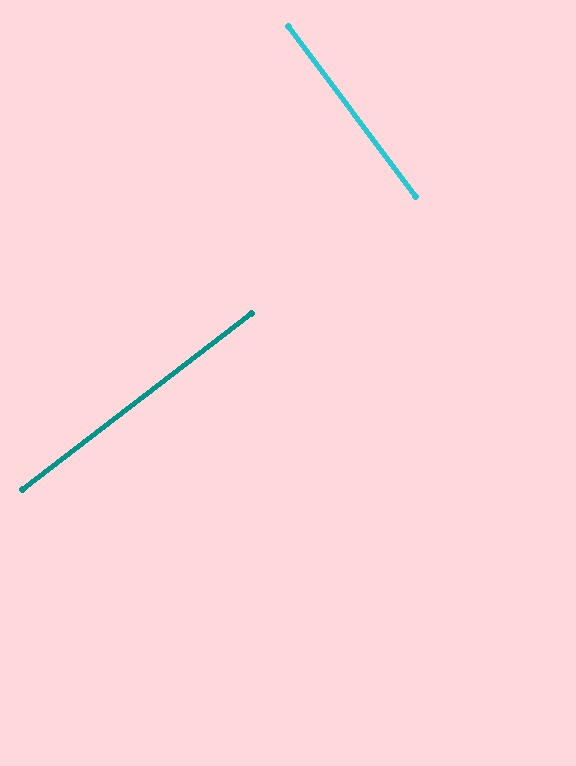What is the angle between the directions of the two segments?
Approximately 89 degrees.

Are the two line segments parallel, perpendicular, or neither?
Perpendicular — they meet at approximately 89°.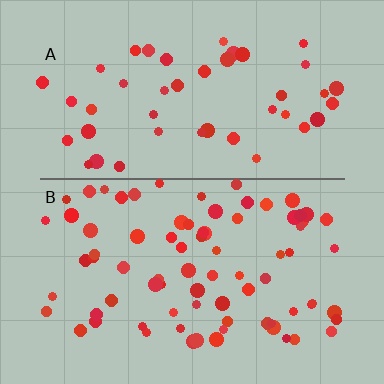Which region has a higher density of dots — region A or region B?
B (the bottom).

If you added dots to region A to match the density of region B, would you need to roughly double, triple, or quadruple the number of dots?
Approximately double.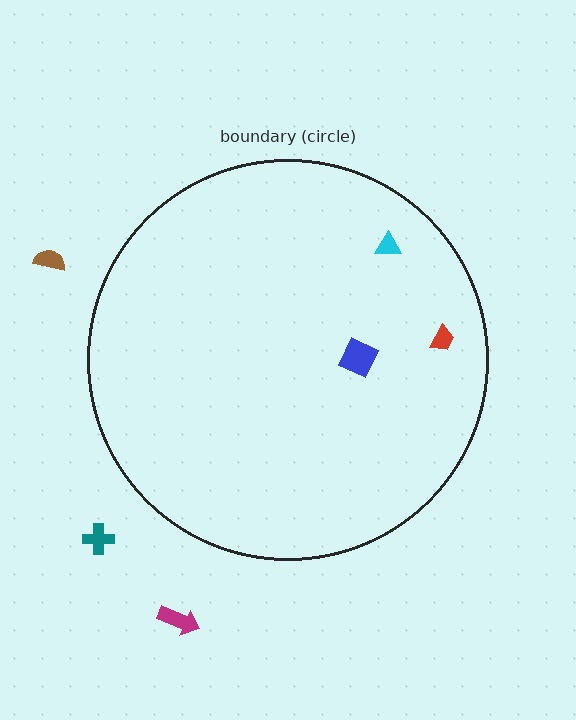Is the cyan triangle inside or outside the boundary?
Inside.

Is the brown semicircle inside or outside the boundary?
Outside.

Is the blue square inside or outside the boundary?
Inside.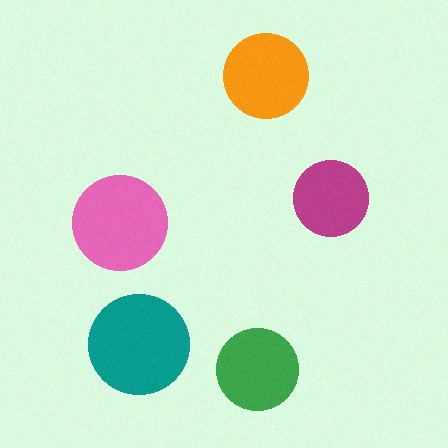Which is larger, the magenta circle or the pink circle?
The pink one.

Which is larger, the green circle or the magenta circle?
The green one.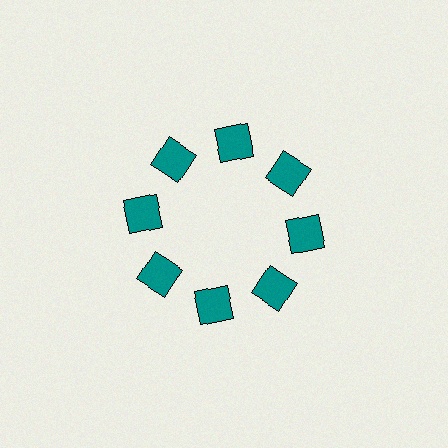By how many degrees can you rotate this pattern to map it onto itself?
The pattern maps onto itself every 45 degrees of rotation.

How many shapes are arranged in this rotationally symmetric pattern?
There are 8 shapes, arranged in 8 groups of 1.